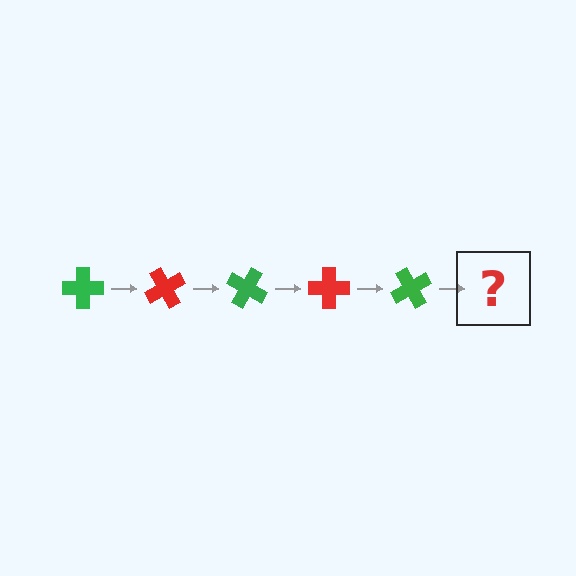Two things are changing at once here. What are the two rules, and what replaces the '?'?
The two rules are that it rotates 60 degrees each step and the color cycles through green and red. The '?' should be a red cross, rotated 300 degrees from the start.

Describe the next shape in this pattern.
It should be a red cross, rotated 300 degrees from the start.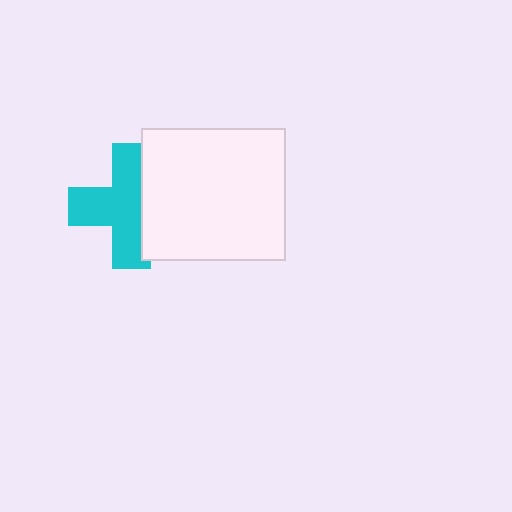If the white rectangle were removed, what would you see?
You would see the complete cyan cross.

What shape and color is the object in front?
The object in front is a white rectangle.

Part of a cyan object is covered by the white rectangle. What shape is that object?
It is a cross.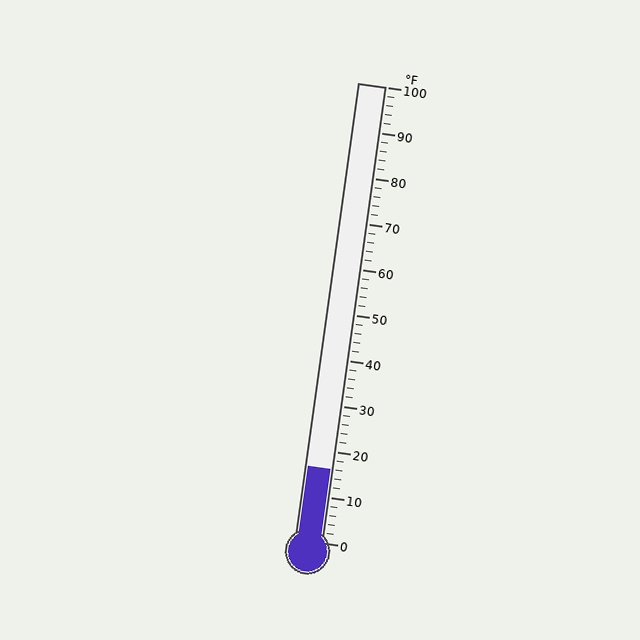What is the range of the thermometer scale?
The thermometer scale ranges from 0°F to 100°F.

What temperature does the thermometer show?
The thermometer shows approximately 16°F.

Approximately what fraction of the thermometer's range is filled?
The thermometer is filled to approximately 15% of its range.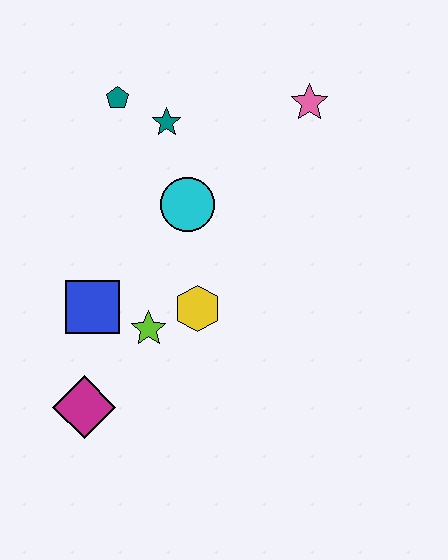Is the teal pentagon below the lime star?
No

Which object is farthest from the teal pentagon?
The magenta diamond is farthest from the teal pentagon.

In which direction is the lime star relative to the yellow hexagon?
The lime star is to the left of the yellow hexagon.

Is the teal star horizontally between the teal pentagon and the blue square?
No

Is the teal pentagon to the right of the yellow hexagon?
No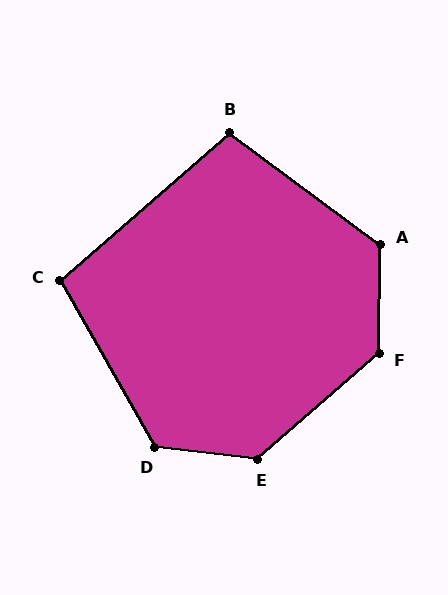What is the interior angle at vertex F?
Approximately 132 degrees (obtuse).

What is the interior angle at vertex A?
Approximately 126 degrees (obtuse).